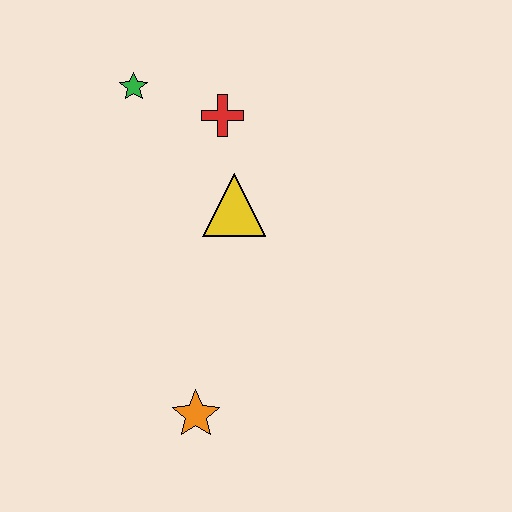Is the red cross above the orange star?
Yes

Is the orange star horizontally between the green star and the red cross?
Yes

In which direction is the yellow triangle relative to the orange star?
The yellow triangle is above the orange star.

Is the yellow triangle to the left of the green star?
No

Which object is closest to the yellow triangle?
The red cross is closest to the yellow triangle.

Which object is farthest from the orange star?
The green star is farthest from the orange star.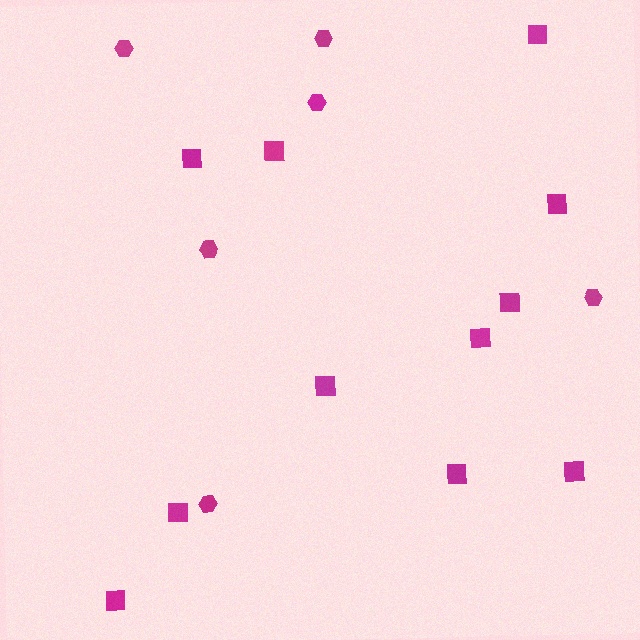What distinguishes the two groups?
There are 2 groups: one group of hexagons (6) and one group of squares (11).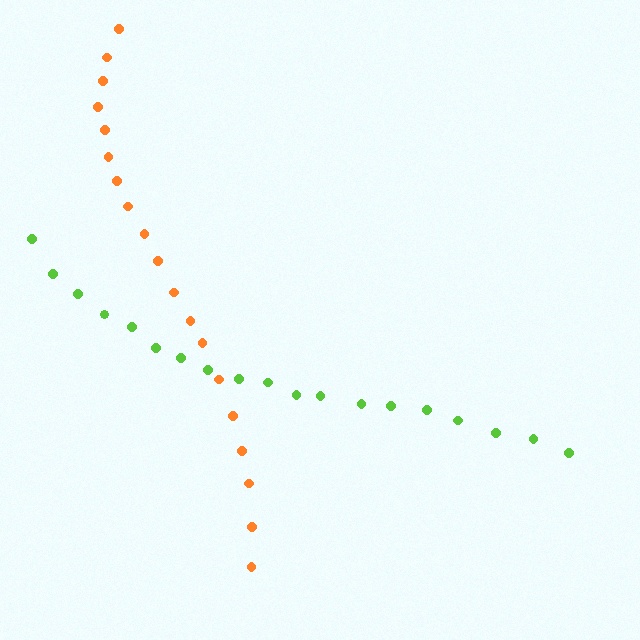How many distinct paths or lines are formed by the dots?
There are 2 distinct paths.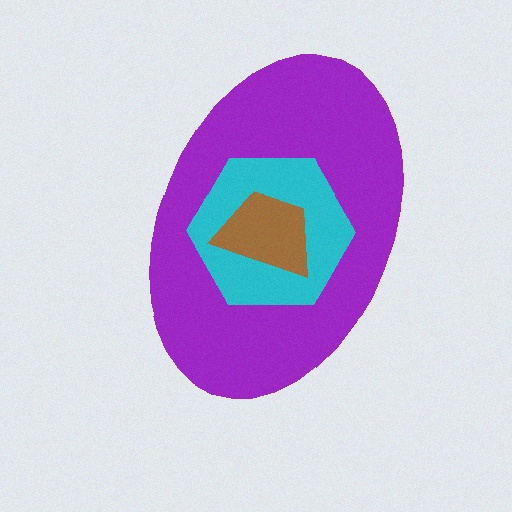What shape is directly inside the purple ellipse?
The cyan hexagon.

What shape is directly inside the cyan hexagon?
The brown trapezoid.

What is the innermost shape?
The brown trapezoid.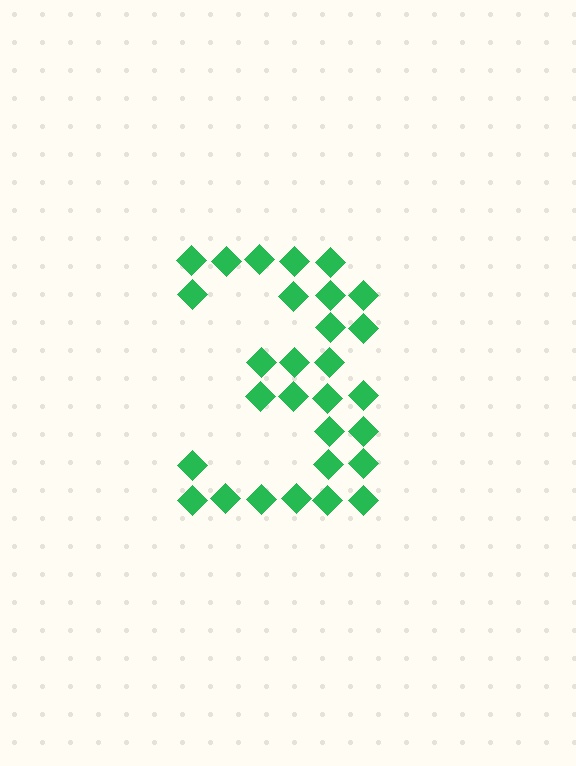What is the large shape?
The large shape is the digit 3.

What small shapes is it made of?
It is made of small diamonds.